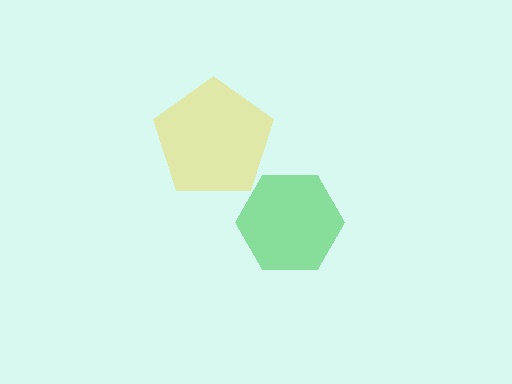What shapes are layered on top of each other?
The layered shapes are: a green hexagon, a yellow pentagon.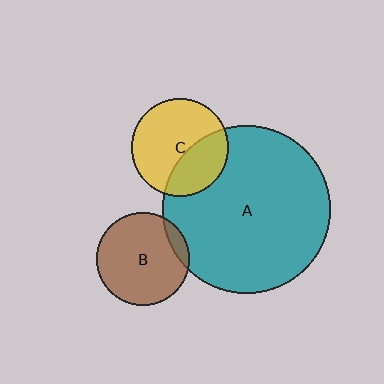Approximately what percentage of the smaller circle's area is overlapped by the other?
Approximately 10%.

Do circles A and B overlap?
Yes.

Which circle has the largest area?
Circle A (teal).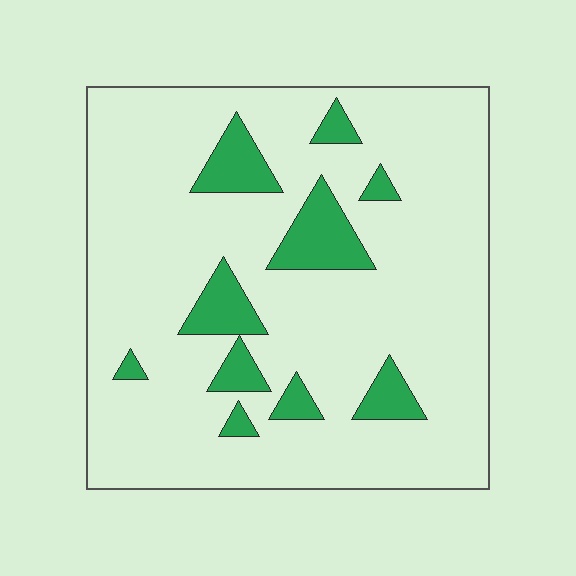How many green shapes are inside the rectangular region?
10.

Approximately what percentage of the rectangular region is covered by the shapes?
Approximately 15%.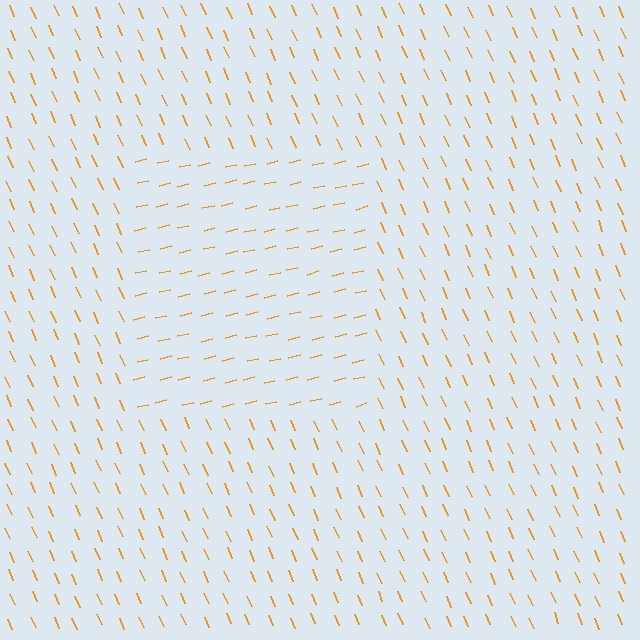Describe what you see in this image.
The image is filled with small orange line segments. A rectangle region in the image has lines oriented differently from the surrounding lines, creating a visible texture boundary.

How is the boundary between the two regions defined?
The boundary is defined purely by a change in line orientation (approximately 81 degrees difference). All lines are the same color and thickness.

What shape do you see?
I see a rectangle.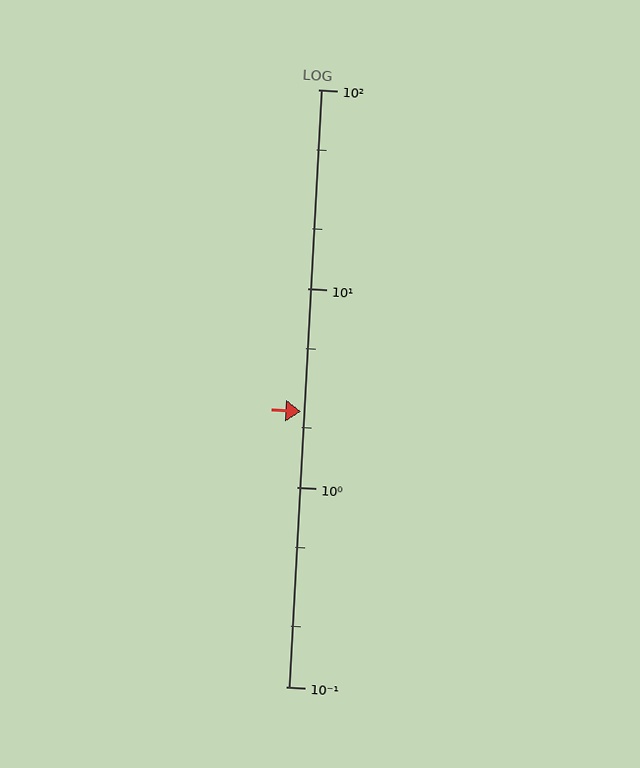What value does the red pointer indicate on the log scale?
The pointer indicates approximately 2.4.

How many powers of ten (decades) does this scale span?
The scale spans 3 decades, from 0.1 to 100.